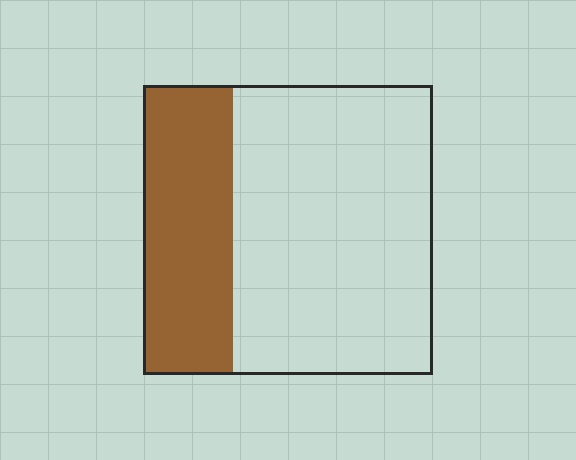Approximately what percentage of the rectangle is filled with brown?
Approximately 30%.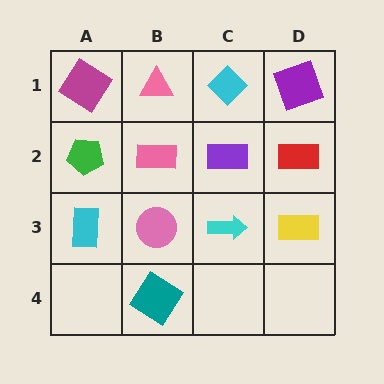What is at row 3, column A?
A cyan rectangle.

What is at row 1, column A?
A magenta diamond.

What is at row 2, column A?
A green pentagon.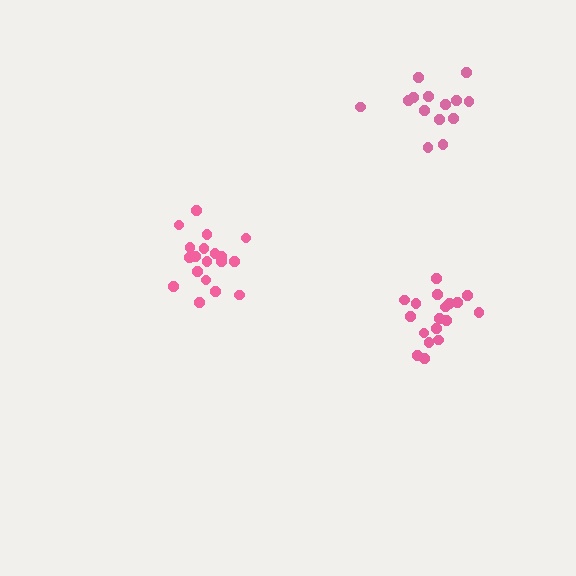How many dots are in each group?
Group 1: 18 dots, Group 2: 19 dots, Group 3: 14 dots (51 total).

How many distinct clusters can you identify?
There are 3 distinct clusters.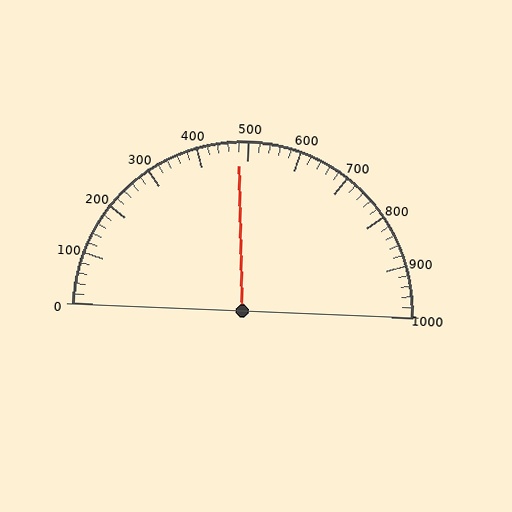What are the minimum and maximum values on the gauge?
The gauge ranges from 0 to 1000.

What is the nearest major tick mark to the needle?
The nearest major tick mark is 500.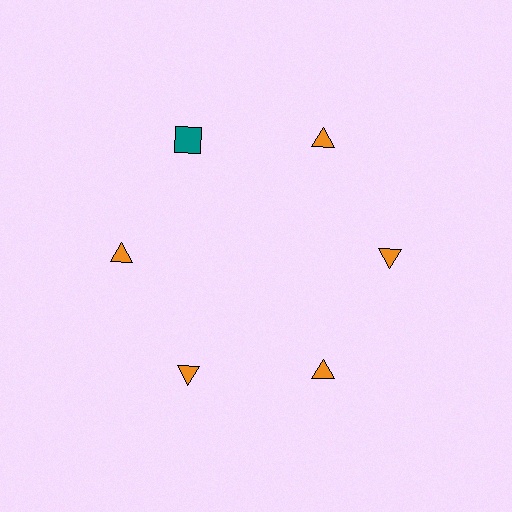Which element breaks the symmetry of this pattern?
The teal square at roughly the 11 o'clock position breaks the symmetry. All other shapes are orange triangles.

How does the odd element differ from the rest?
It differs in both color (teal instead of orange) and shape (square instead of triangle).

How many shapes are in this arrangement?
There are 6 shapes arranged in a ring pattern.